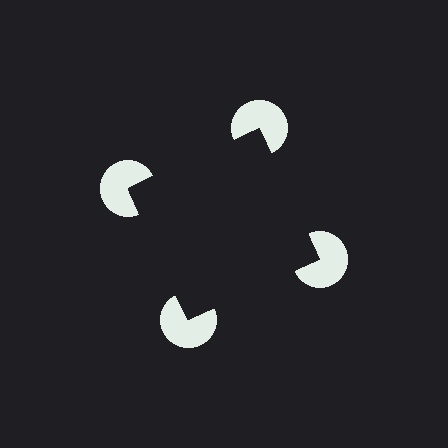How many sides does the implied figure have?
4 sides.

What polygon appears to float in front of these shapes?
An illusory square — its edges are inferred from the aligned wedge cuts in the pac-man discs, not physically drawn.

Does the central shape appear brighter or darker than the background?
It typically appears slightly darker than the background, even though no actual brightness change is drawn.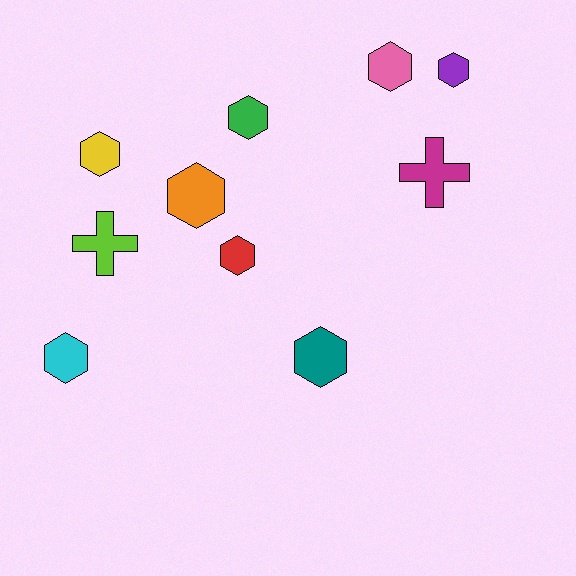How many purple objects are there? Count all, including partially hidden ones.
There is 1 purple object.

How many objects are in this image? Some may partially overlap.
There are 10 objects.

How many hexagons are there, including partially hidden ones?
There are 8 hexagons.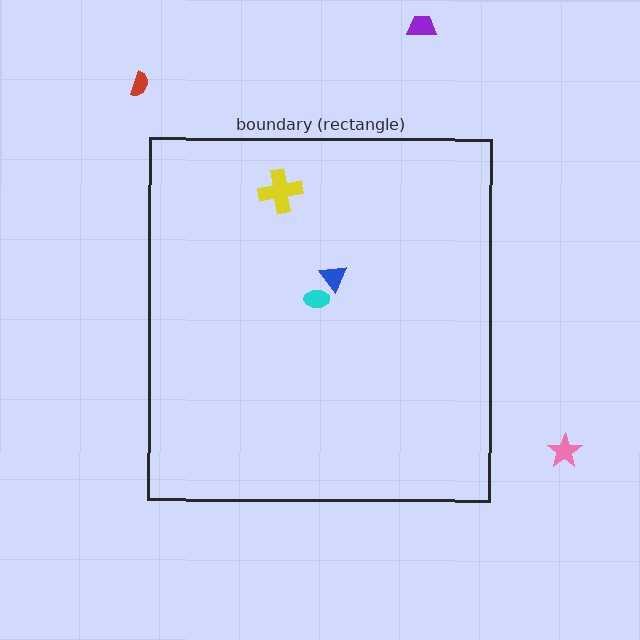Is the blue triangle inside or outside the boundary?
Inside.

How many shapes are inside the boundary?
3 inside, 3 outside.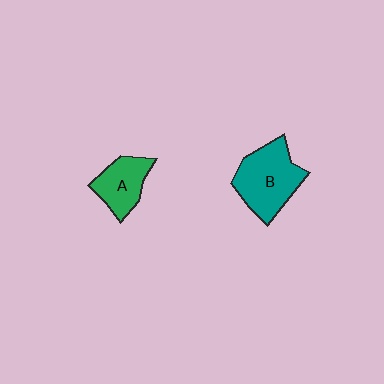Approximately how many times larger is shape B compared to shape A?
Approximately 1.6 times.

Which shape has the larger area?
Shape B (teal).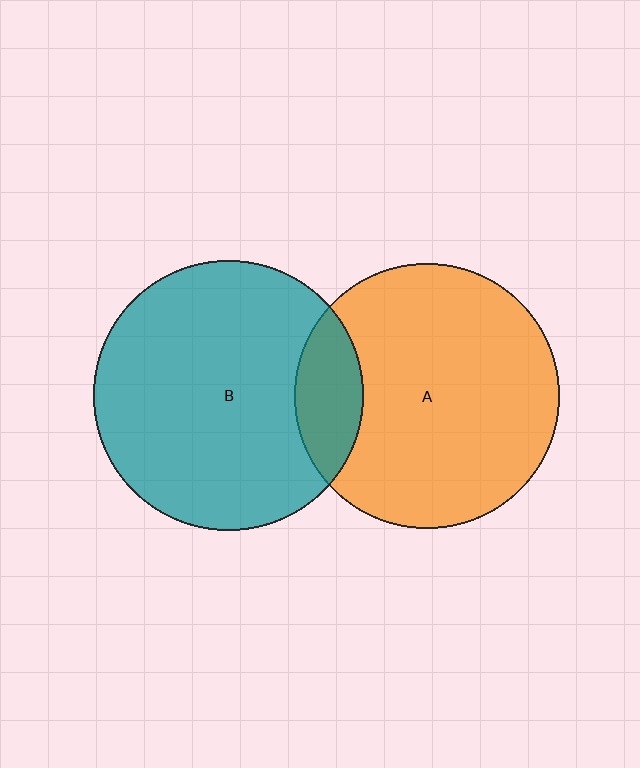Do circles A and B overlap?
Yes.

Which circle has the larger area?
Circle B (teal).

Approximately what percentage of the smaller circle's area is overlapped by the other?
Approximately 15%.